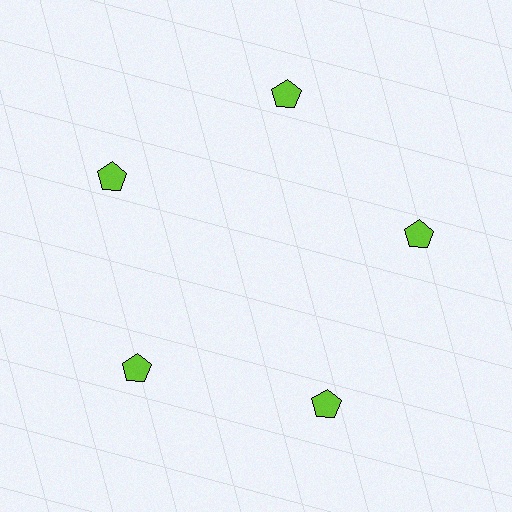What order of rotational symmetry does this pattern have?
This pattern has 5-fold rotational symmetry.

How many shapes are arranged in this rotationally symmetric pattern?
There are 5 shapes, arranged in 5 groups of 1.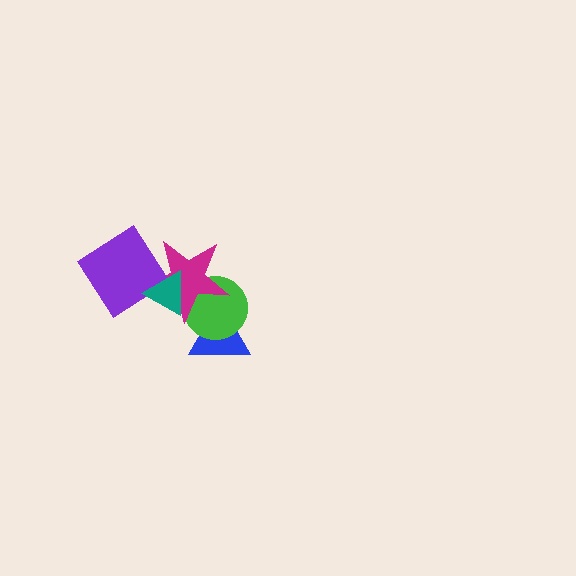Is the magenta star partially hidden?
Yes, it is partially covered by another shape.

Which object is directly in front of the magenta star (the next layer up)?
The purple diamond is directly in front of the magenta star.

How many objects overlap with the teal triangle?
3 objects overlap with the teal triangle.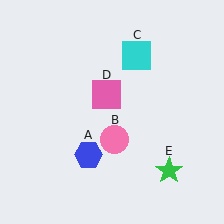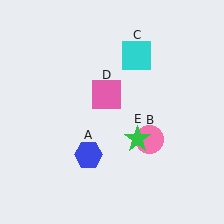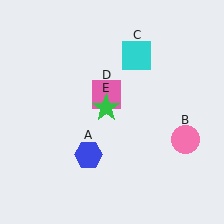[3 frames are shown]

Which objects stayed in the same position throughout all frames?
Blue hexagon (object A) and cyan square (object C) and pink square (object D) remained stationary.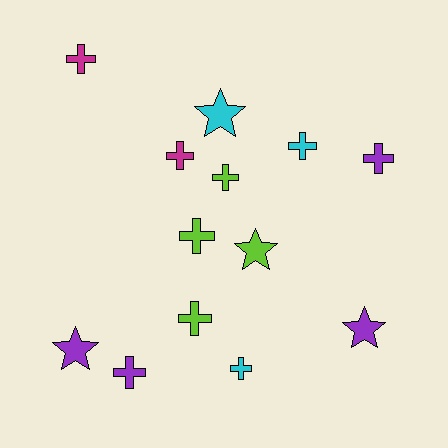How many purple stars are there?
There are 2 purple stars.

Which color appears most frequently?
Lime, with 4 objects.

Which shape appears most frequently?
Cross, with 9 objects.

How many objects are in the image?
There are 13 objects.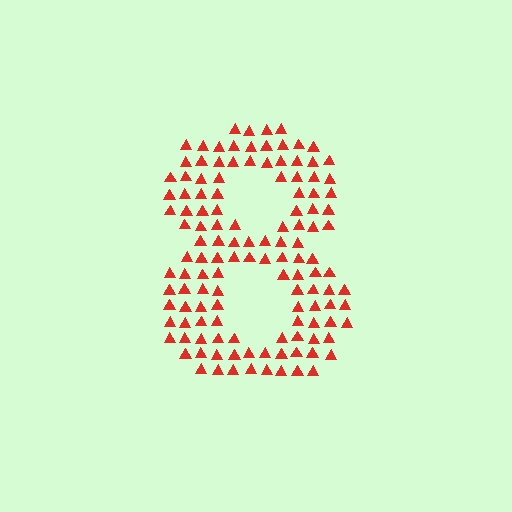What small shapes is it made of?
It is made of small triangles.